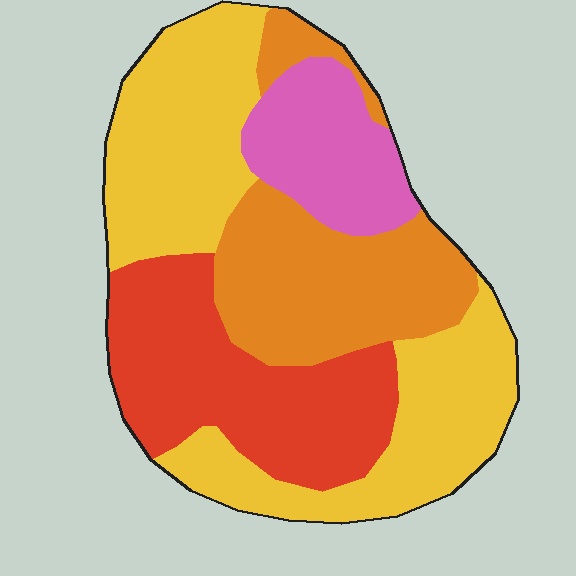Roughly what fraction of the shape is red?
Red takes up about one quarter (1/4) of the shape.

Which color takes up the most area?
Yellow, at roughly 40%.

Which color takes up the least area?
Pink, at roughly 15%.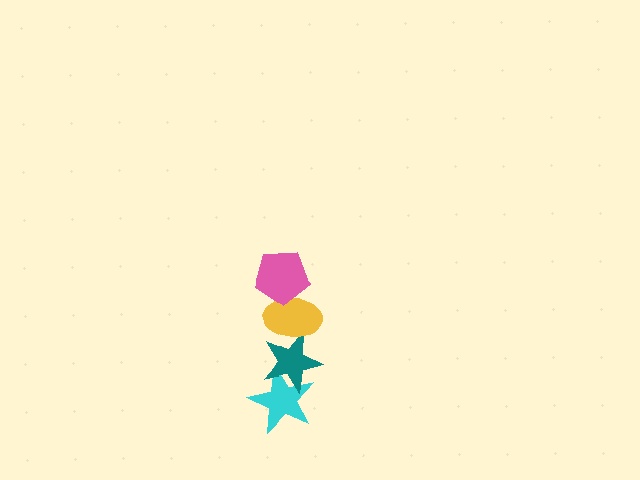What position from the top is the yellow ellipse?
The yellow ellipse is 2nd from the top.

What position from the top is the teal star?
The teal star is 3rd from the top.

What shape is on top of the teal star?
The yellow ellipse is on top of the teal star.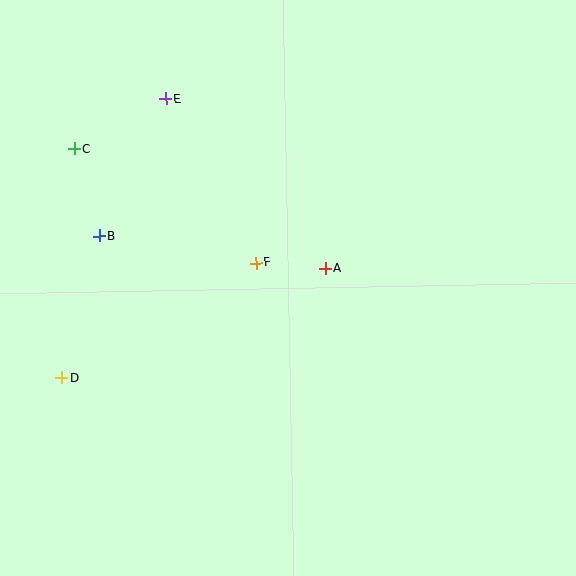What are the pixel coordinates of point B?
Point B is at (99, 236).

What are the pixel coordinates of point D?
Point D is at (61, 378).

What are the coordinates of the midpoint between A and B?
The midpoint between A and B is at (212, 252).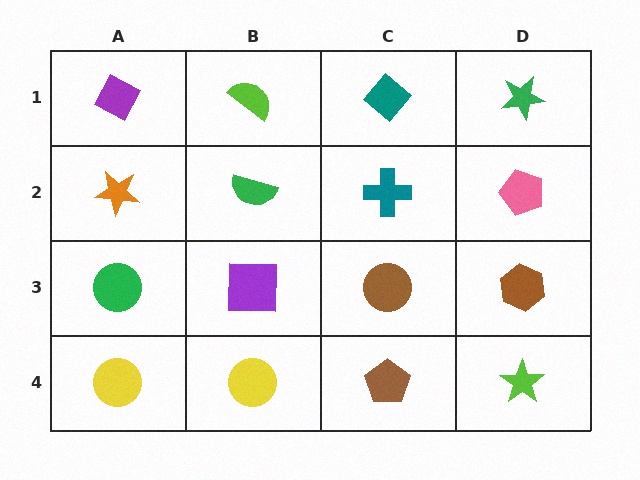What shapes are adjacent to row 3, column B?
A green semicircle (row 2, column B), a yellow circle (row 4, column B), a green circle (row 3, column A), a brown circle (row 3, column C).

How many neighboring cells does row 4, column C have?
3.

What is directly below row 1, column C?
A teal cross.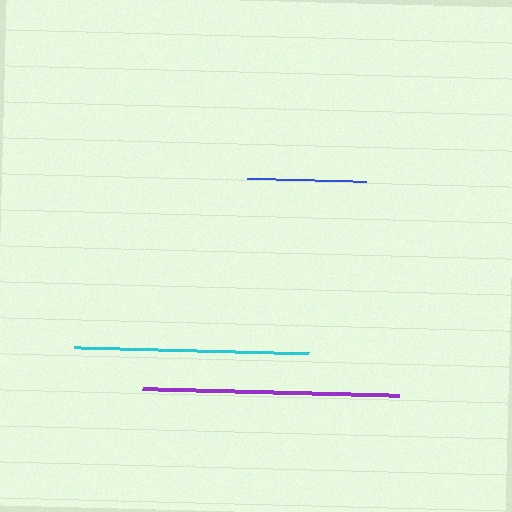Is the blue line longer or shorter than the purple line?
The purple line is longer than the blue line.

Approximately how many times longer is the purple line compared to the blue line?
The purple line is approximately 2.2 times the length of the blue line.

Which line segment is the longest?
The purple line is the longest at approximately 256 pixels.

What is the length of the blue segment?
The blue segment is approximately 119 pixels long.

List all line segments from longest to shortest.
From longest to shortest: purple, cyan, blue.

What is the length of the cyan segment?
The cyan segment is approximately 235 pixels long.